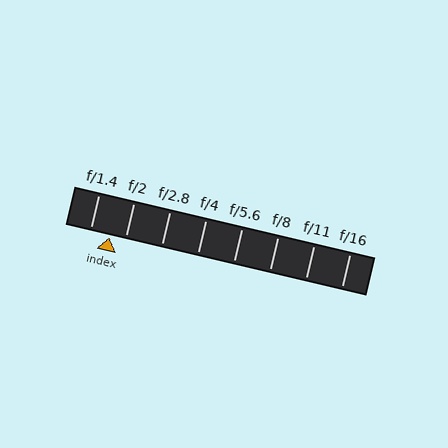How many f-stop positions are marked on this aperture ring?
There are 8 f-stop positions marked.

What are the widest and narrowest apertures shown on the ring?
The widest aperture shown is f/1.4 and the narrowest is f/16.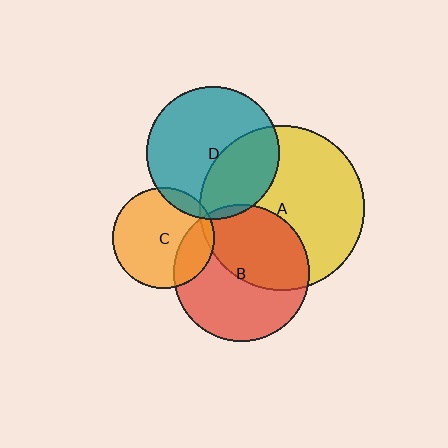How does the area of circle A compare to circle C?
Approximately 2.6 times.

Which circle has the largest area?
Circle A (yellow).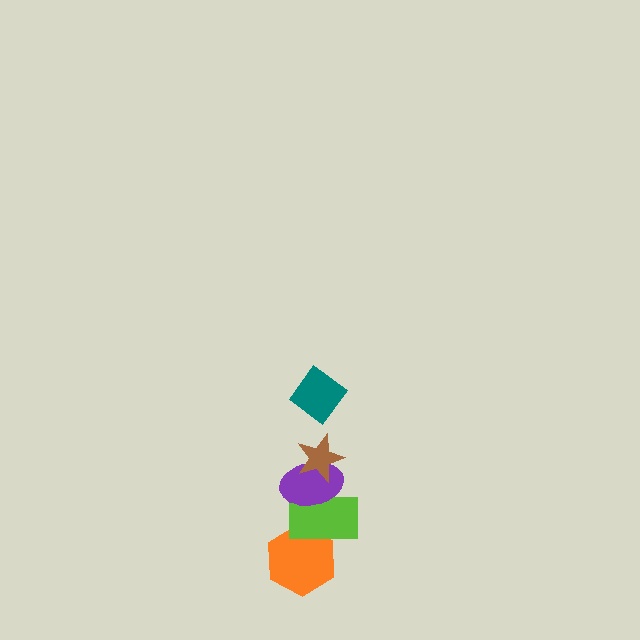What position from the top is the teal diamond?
The teal diamond is 1st from the top.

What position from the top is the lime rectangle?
The lime rectangle is 4th from the top.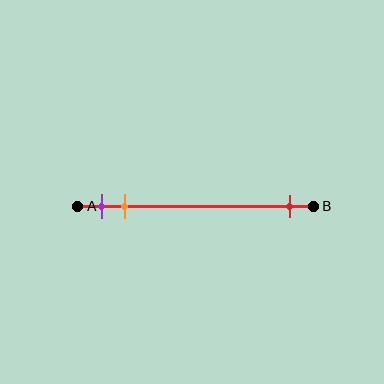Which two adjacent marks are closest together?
The purple and orange marks are the closest adjacent pair.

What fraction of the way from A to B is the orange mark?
The orange mark is approximately 20% (0.2) of the way from A to B.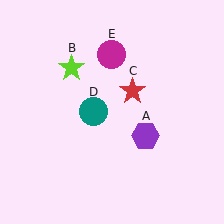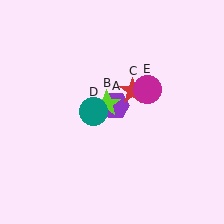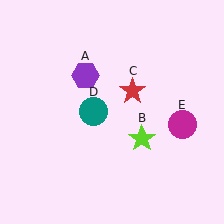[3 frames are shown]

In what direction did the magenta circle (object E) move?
The magenta circle (object E) moved down and to the right.